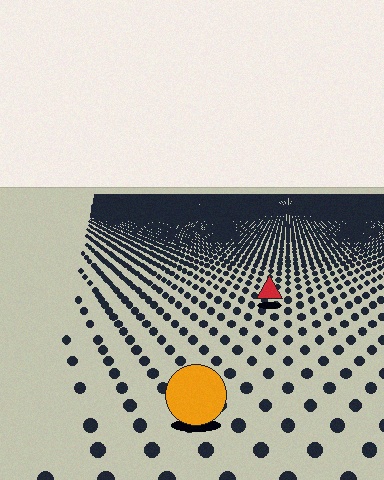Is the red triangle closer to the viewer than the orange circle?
No. The orange circle is closer — you can tell from the texture gradient: the ground texture is coarser near it.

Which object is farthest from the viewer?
The red triangle is farthest from the viewer. It appears smaller and the ground texture around it is denser.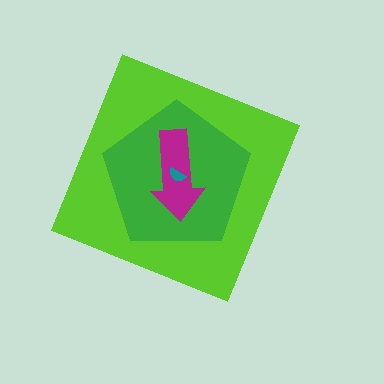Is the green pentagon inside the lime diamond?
Yes.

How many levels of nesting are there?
4.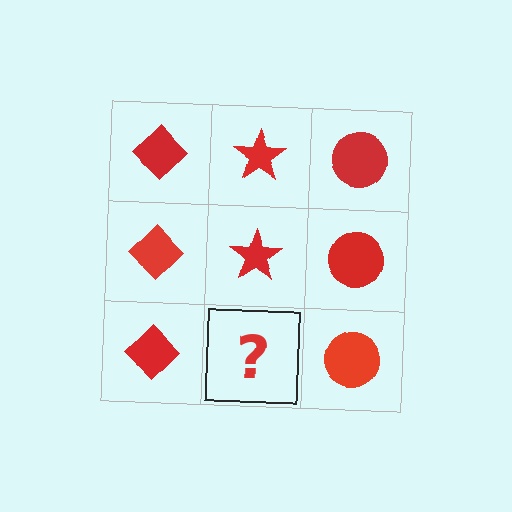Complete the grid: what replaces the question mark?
The question mark should be replaced with a red star.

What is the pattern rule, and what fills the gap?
The rule is that each column has a consistent shape. The gap should be filled with a red star.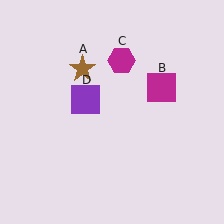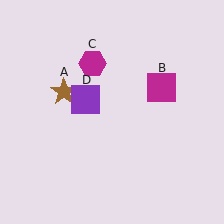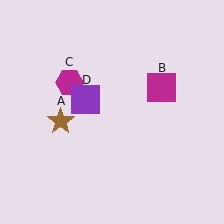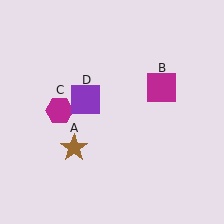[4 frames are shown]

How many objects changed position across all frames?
2 objects changed position: brown star (object A), magenta hexagon (object C).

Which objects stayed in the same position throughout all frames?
Magenta square (object B) and purple square (object D) remained stationary.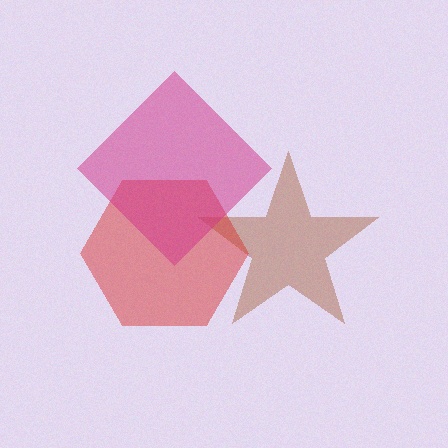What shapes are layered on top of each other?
The layered shapes are: a brown star, a red hexagon, a magenta diamond.